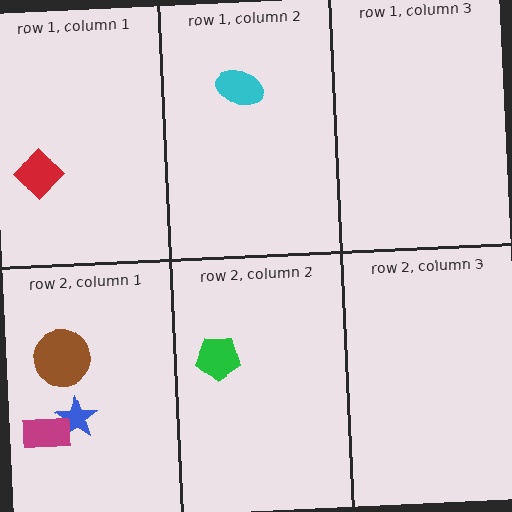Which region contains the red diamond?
The row 1, column 1 region.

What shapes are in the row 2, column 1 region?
The blue star, the brown circle, the magenta rectangle.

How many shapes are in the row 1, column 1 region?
1.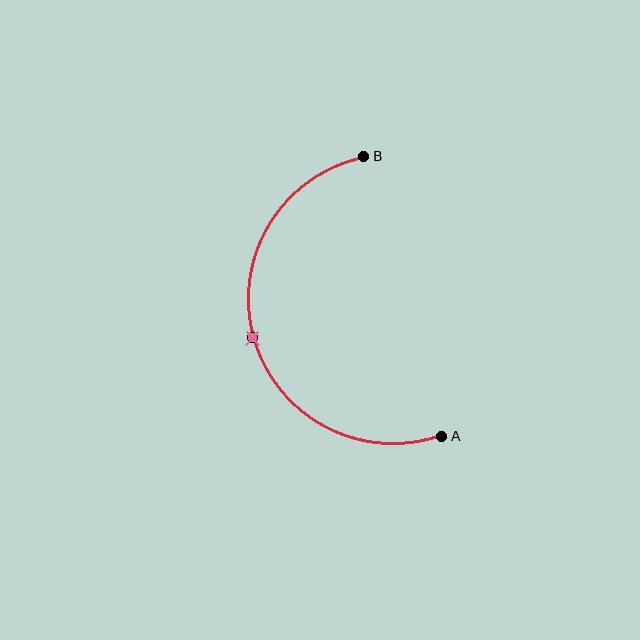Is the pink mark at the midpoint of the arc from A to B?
Yes. The pink mark lies on the arc at equal arc-length from both A and B — it is the arc midpoint.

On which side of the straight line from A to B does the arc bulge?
The arc bulges to the left of the straight line connecting A and B.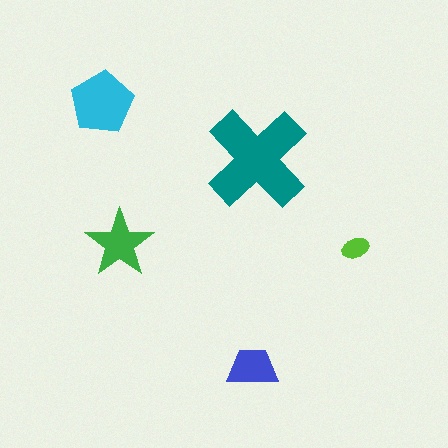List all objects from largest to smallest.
The teal cross, the cyan pentagon, the green star, the blue trapezoid, the lime ellipse.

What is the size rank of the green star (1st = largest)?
3rd.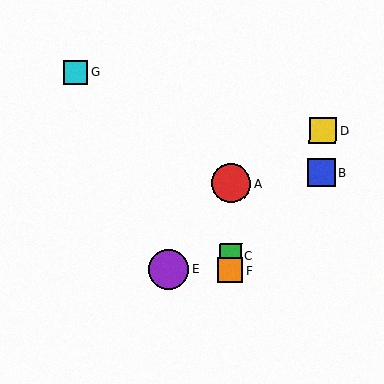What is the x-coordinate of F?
Object F is at x≈231.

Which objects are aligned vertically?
Objects A, C, F are aligned vertically.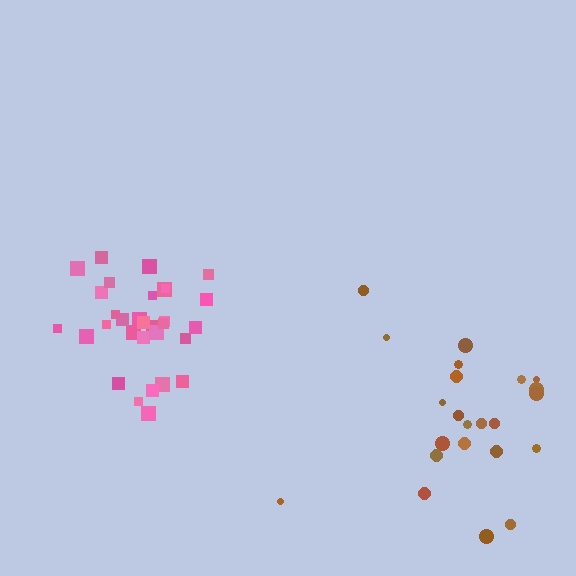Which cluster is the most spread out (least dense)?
Brown.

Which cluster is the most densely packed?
Pink.